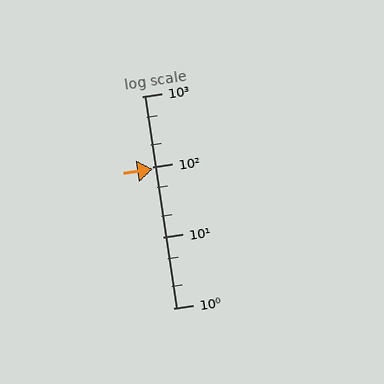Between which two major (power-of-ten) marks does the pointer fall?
The pointer is between 10 and 100.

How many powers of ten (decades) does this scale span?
The scale spans 3 decades, from 1 to 1000.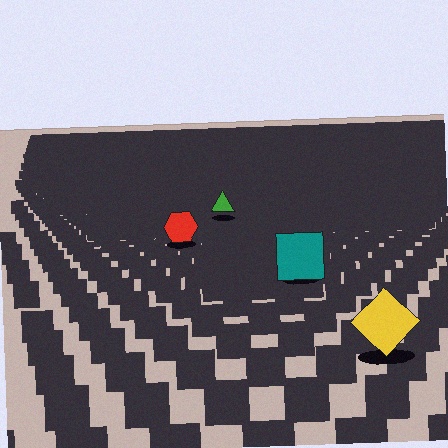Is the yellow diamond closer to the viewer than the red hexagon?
Yes. The yellow diamond is closer — you can tell from the texture gradient: the ground texture is coarser near it.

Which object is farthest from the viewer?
The green triangle is farthest from the viewer. It appears smaller and the ground texture around it is denser.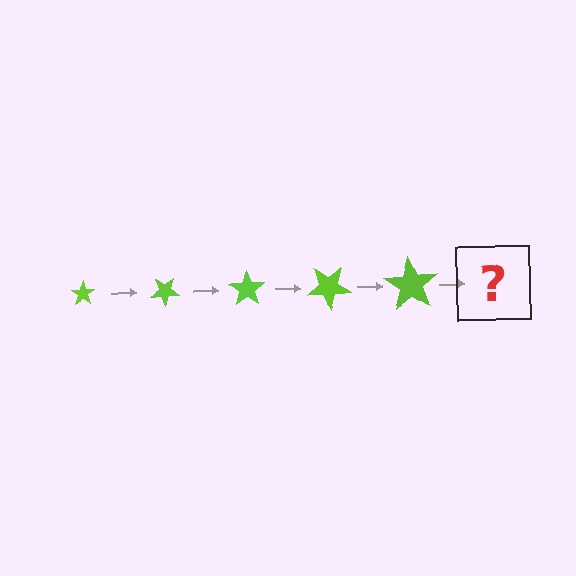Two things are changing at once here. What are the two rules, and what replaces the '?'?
The two rules are that the star grows larger each step and it rotates 35 degrees each step. The '?' should be a star, larger than the previous one and rotated 175 degrees from the start.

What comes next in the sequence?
The next element should be a star, larger than the previous one and rotated 175 degrees from the start.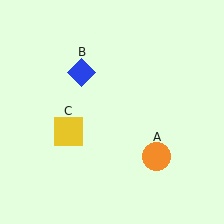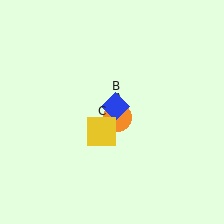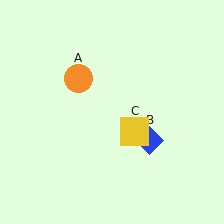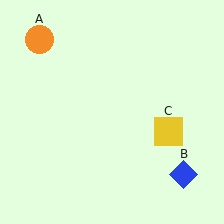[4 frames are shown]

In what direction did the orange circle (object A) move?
The orange circle (object A) moved up and to the left.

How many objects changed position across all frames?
3 objects changed position: orange circle (object A), blue diamond (object B), yellow square (object C).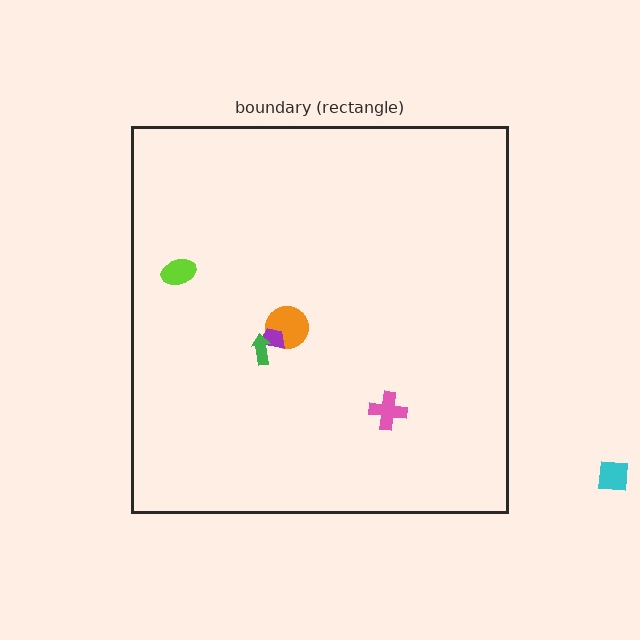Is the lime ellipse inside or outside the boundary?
Inside.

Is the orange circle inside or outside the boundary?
Inside.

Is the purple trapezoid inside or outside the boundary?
Inside.